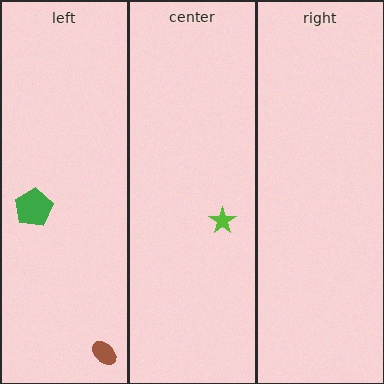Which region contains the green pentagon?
The left region.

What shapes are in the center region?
The lime star.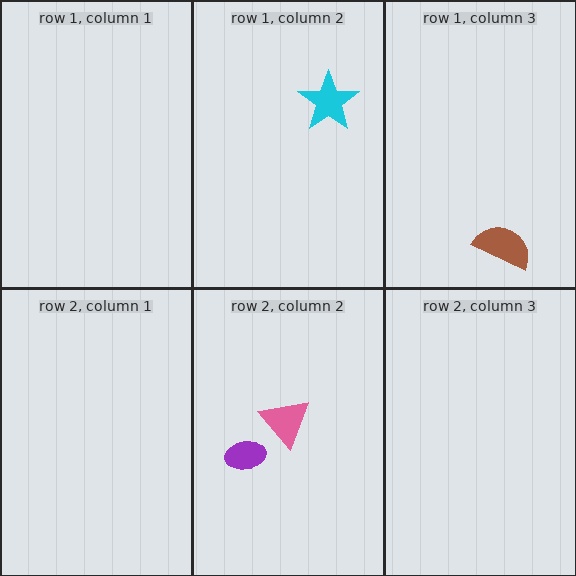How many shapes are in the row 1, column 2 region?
1.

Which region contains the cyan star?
The row 1, column 2 region.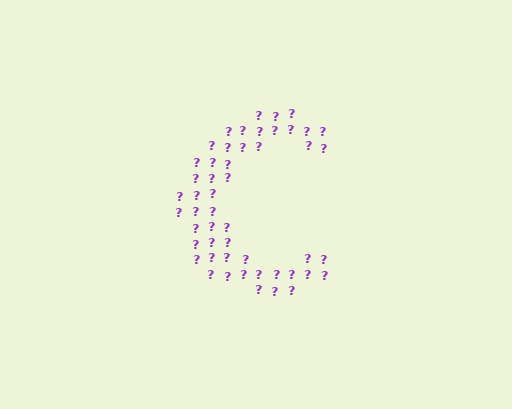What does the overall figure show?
The overall figure shows the letter C.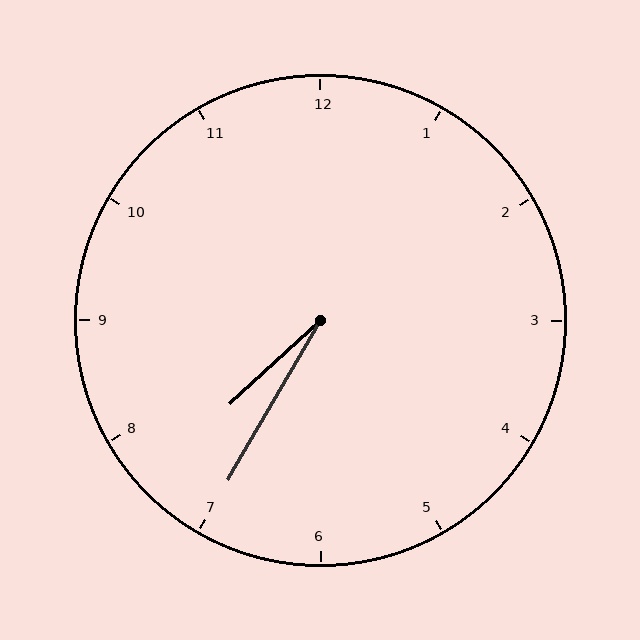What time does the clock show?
7:35.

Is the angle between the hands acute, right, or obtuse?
It is acute.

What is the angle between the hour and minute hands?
Approximately 18 degrees.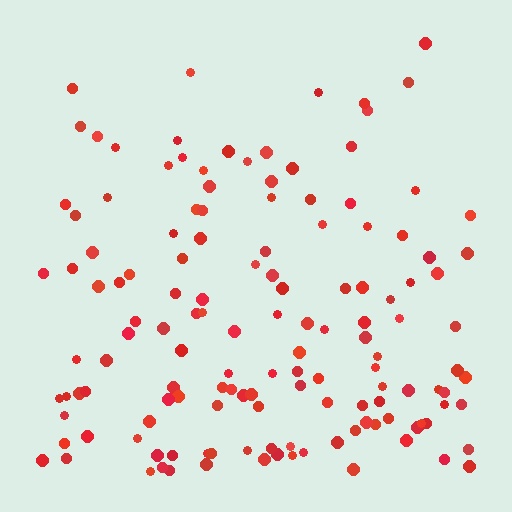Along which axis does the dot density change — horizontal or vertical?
Vertical.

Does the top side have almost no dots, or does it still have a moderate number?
Still a moderate number, just noticeably fewer than the bottom.